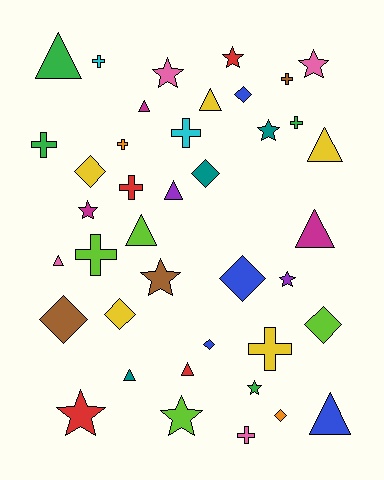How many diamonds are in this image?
There are 9 diamonds.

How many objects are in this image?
There are 40 objects.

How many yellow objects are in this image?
There are 5 yellow objects.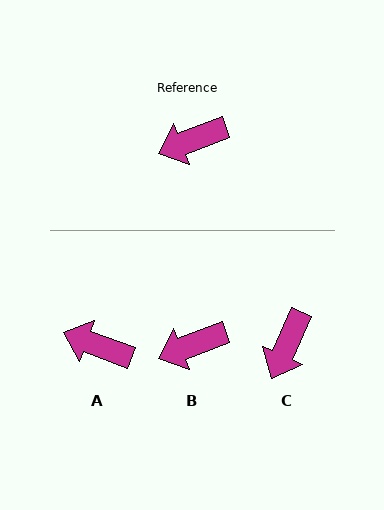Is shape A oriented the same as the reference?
No, it is off by about 42 degrees.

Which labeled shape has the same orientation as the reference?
B.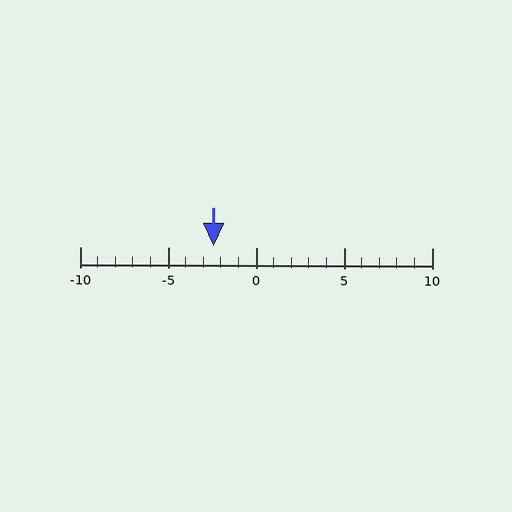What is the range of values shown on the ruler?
The ruler shows values from -10 to 10.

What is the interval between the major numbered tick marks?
The major tick marks are spaced 5 units apart.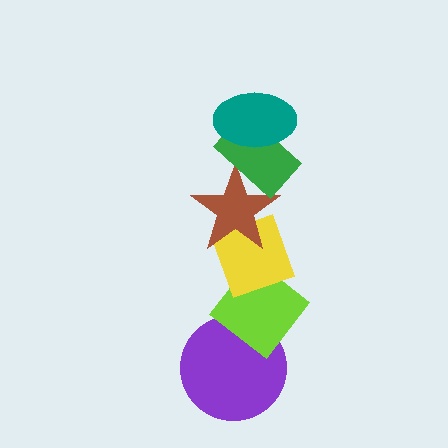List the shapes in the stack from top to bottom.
From top to bottom: the teal ellipse, the green rectangle, the brown star, the yellow diamond, the lime diamond, the purple circle.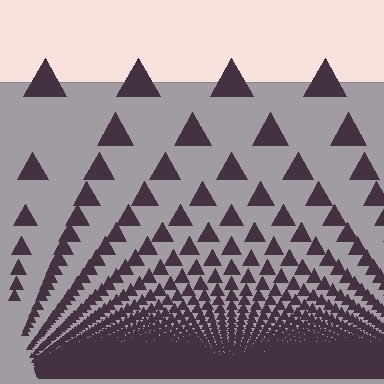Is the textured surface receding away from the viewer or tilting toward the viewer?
The surface appears to tilt toward the viewer. Texture elements get larger and sparser toward the top.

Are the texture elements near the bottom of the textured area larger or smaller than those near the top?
Smaller. The gradient is inverted — elements near the bottom are smaller and denser.